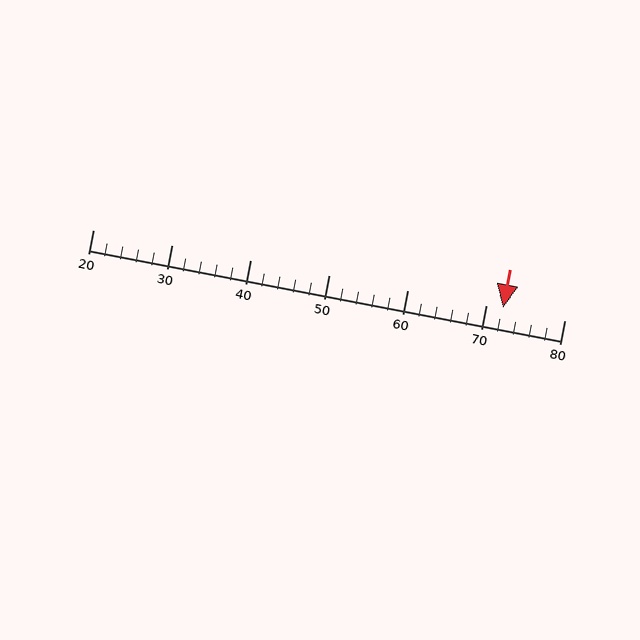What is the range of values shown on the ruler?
The ruler shows values from 20 to 80.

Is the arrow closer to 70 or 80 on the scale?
The arrow is closer to 70.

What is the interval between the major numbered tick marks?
The major tick marks are spaced 10 units apart.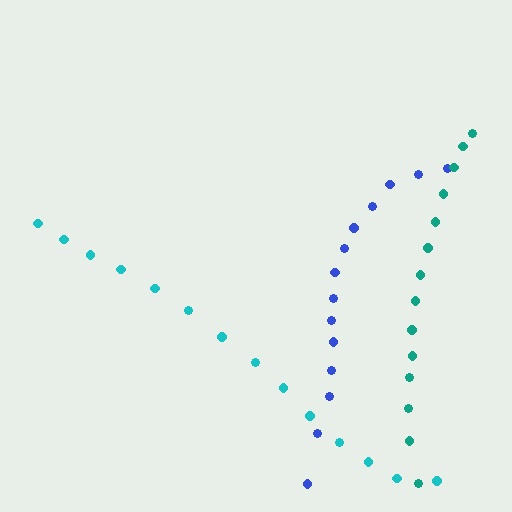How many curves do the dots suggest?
There are 3 distinct paths.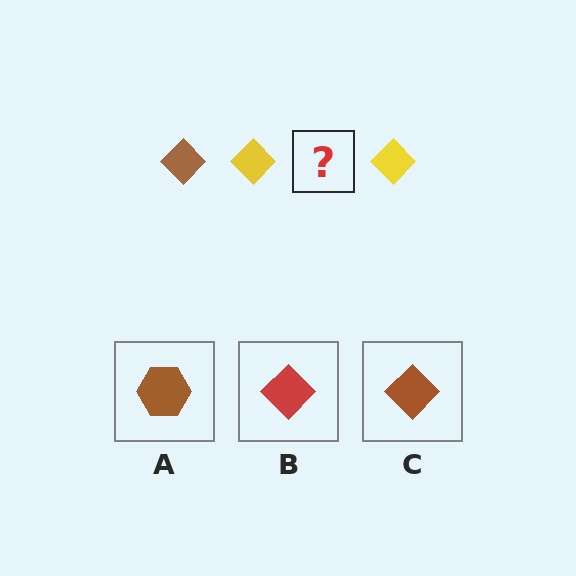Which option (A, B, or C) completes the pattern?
C.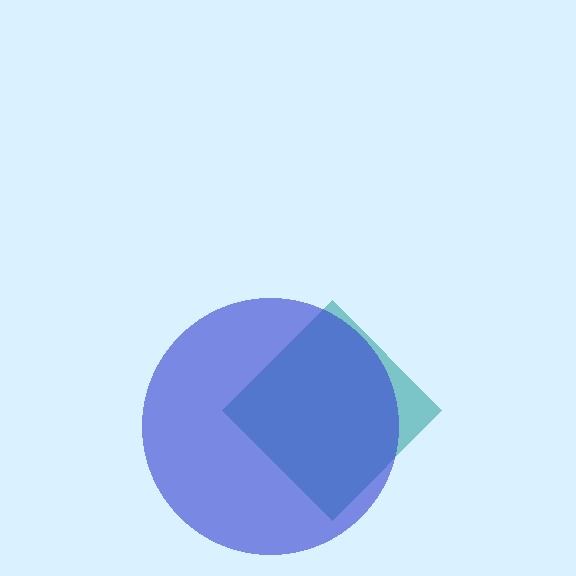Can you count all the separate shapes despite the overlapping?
Yes, there are 2 separate shapes.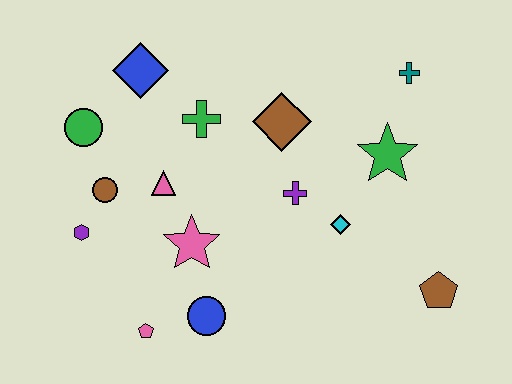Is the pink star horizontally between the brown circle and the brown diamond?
Yes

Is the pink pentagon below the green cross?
Yes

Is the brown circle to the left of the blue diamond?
Yes